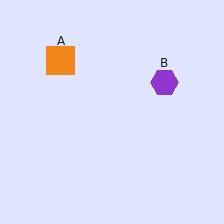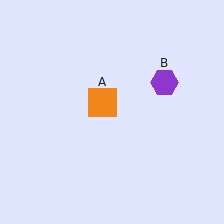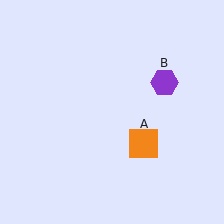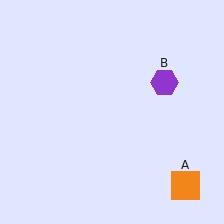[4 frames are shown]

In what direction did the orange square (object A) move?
The orange square (object A) moved down and to the right.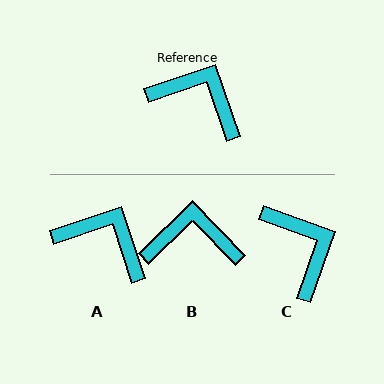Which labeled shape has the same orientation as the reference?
A.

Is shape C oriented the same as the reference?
No, it is off by about 38 degrees.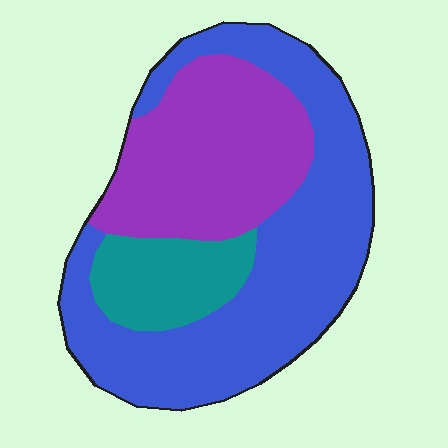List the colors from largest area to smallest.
From largest to smallest: blue, purple, teal.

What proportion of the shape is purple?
Purple covers 33% of the shape.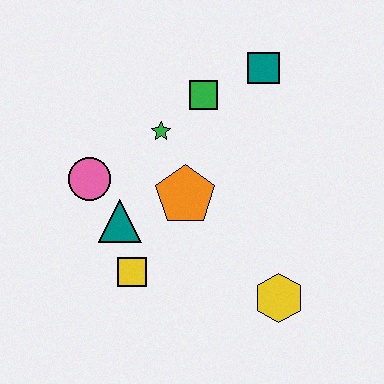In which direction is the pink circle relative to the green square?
The pink circle is to the left of the green square.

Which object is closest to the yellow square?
The teal triangle is closest to the yellow square.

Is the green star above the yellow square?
Yes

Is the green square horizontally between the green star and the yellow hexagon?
Yes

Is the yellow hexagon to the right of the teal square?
Yes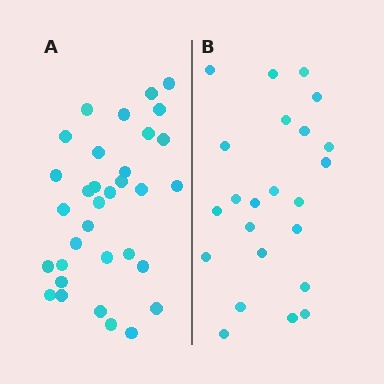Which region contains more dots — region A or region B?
Region A (the left region) has more dots.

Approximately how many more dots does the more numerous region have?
Region A has roughly 10 or so more dots than region B.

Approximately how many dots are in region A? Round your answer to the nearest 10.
About 30 dots. (The exact count is 33, which rounds to 30.)